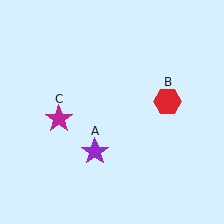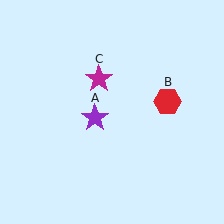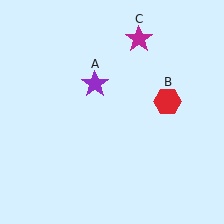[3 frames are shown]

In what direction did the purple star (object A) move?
The purple star (object A) moved up.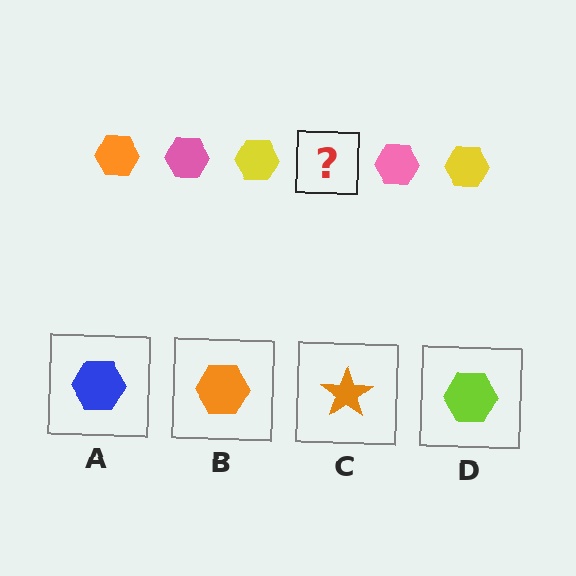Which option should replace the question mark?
Option B.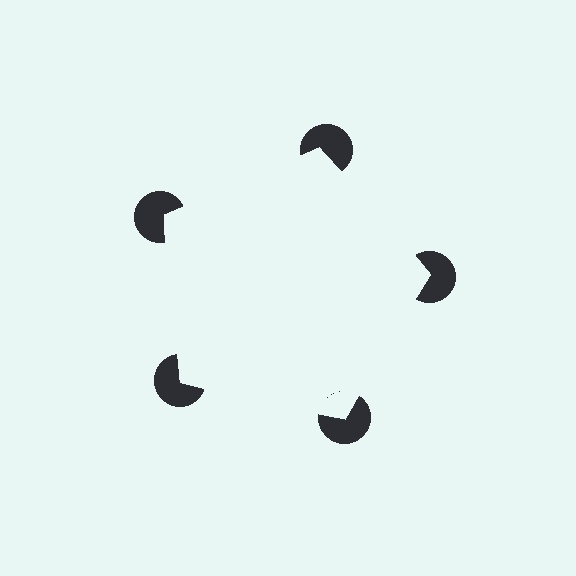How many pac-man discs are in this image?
There are 5 — one at each vertex of the illusory pentagon.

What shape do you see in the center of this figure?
An illusory pentagon — its edges are inferred from the aligned wedge cuts in the pac-man discs, not physically drawn.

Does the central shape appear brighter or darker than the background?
It typically appears slightly brighter than the background, even though no actual brightness change is drawn.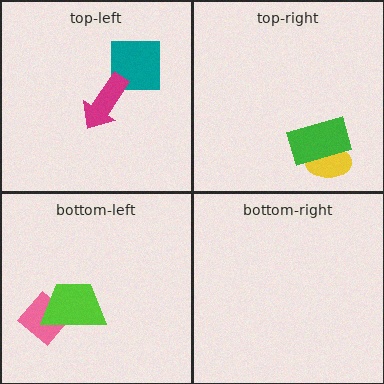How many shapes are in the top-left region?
2.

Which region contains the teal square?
The top-left region.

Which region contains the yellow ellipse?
The top-right region.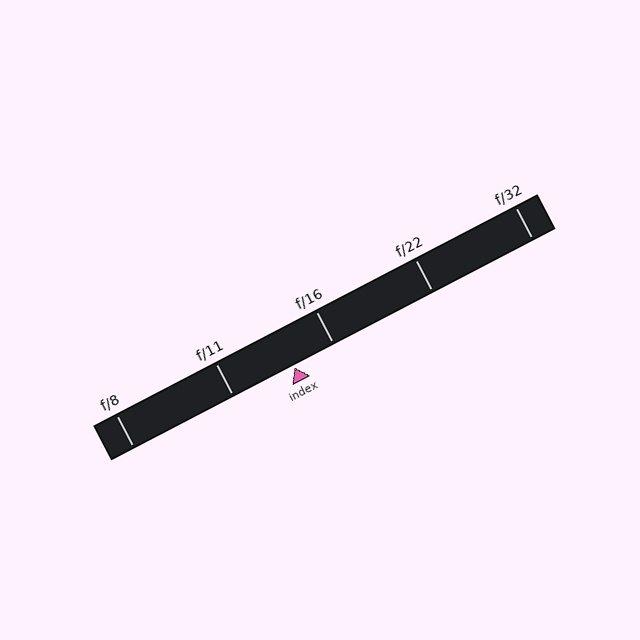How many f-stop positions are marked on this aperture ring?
There are 5 f-stop positions marked.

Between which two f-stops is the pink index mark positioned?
The index mark is between f/11 and f/16.